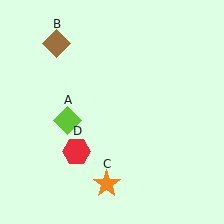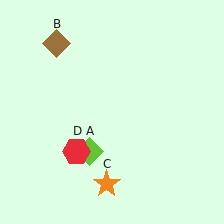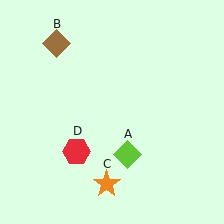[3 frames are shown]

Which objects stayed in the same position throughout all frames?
Brown diamond (object B) and orange star (object C) and red hexagon (object D) remained stationary.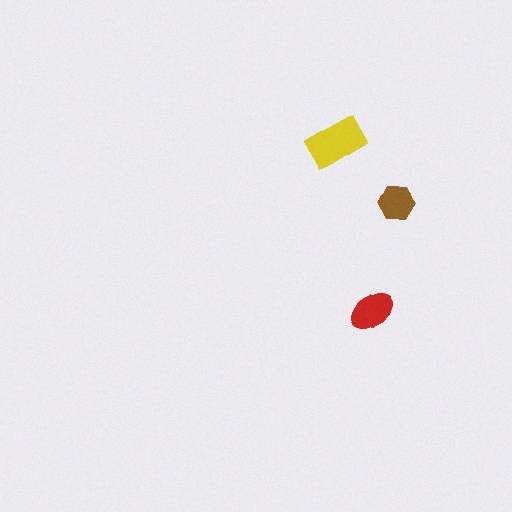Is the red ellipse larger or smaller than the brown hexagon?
Larger.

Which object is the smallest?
The brown hexagon.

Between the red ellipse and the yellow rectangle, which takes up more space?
The yellow rectangle.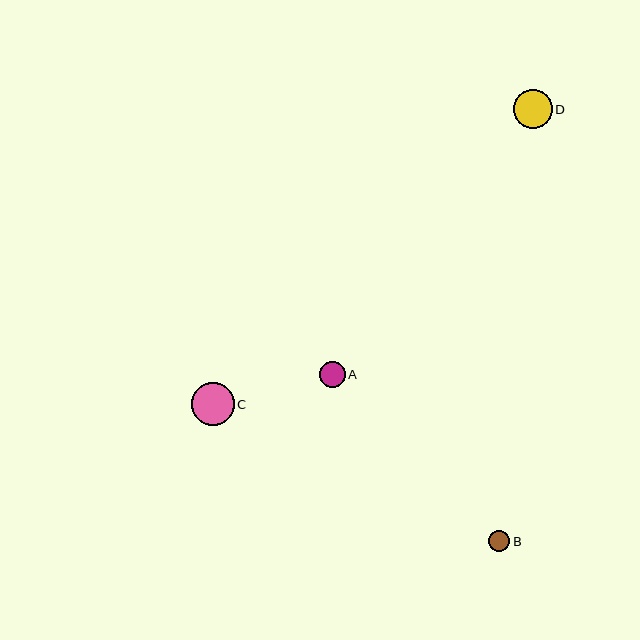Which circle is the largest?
Circle C is the largest with a size of approximately 43 pixels.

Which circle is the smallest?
Circle B is the smallest with a size of approximately 21 pixels.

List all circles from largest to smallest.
From largest to smallest: C, D, A, B.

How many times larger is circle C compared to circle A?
Circle C is approximately 1.6 times the size of circle A.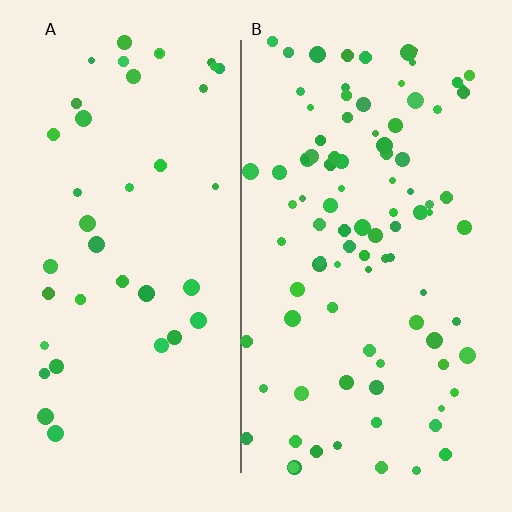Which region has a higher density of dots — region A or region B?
B (the right).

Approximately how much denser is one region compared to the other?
Approximately 2.3× — region B over region A.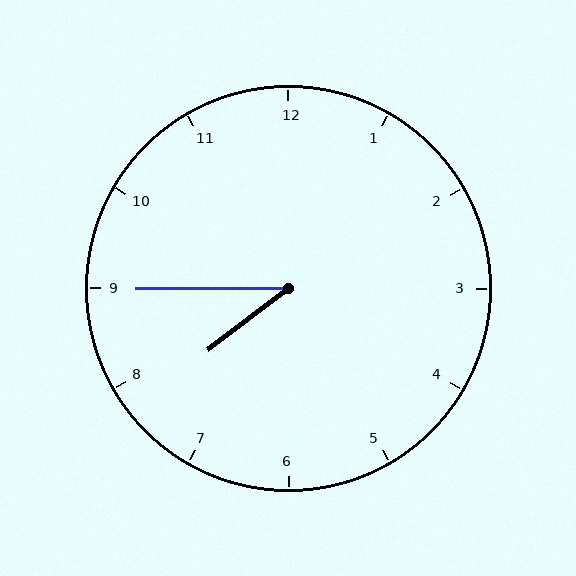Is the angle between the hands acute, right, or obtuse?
It is acute.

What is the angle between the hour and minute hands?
Approximately 38 degrees.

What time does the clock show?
7:45.